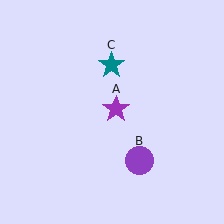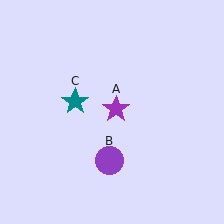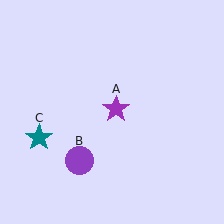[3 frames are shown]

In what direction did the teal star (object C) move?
The teal star (object C) moved down and to the left.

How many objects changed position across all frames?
2 objects changed position: purple circle (object B), teal star (object C).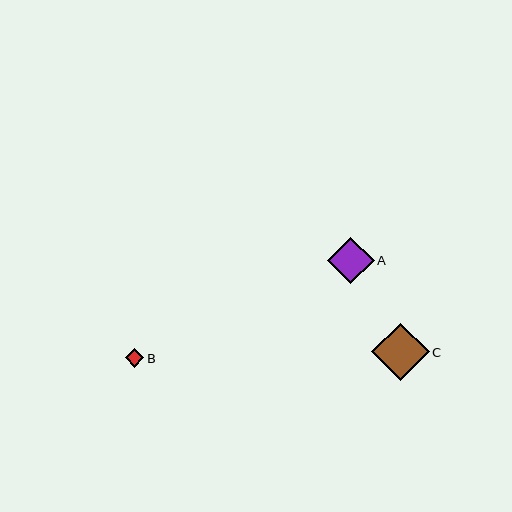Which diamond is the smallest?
Diamond B is the smallest with a size of approximately 19 pixels.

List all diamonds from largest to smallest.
From largest to smallest: C, A, B.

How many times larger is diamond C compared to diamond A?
Diamond C is approximately 1.2 times the size of diamond A.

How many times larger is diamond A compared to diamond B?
Diamond A is approximately 2.5 times the size of diamond B.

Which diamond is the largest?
Diamond C is the largest with a size of approximately 58 pixels.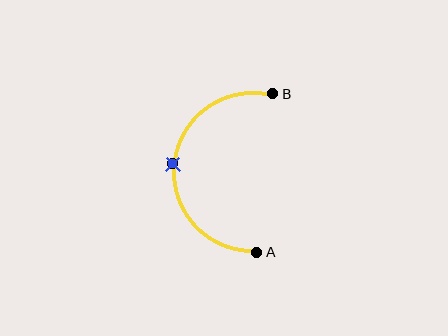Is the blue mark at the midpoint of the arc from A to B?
Yes. The blue mark lies on the arc at equal arc-length from both A and B — it is the arc midpoint.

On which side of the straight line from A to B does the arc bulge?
The arc bulges to the left of the straight line connecting A and B.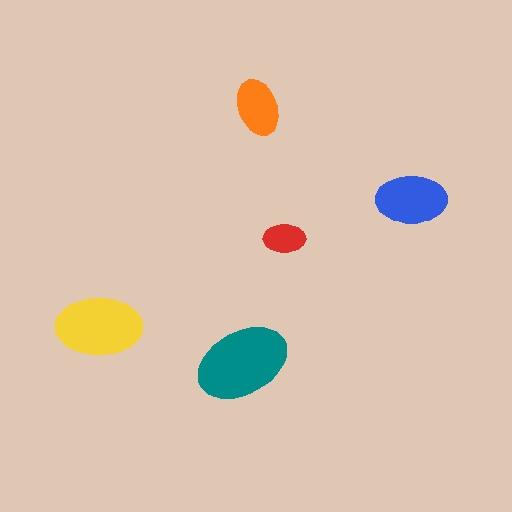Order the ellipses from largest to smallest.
the teal one, the yellow one, the blue one, the orange one, the red one.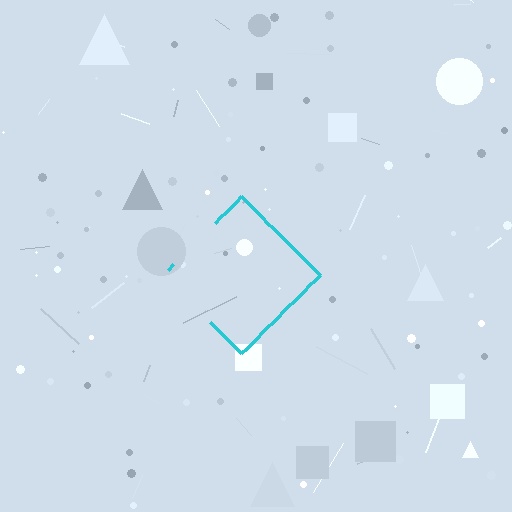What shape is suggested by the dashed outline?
The dashed outline suggests a diamond.